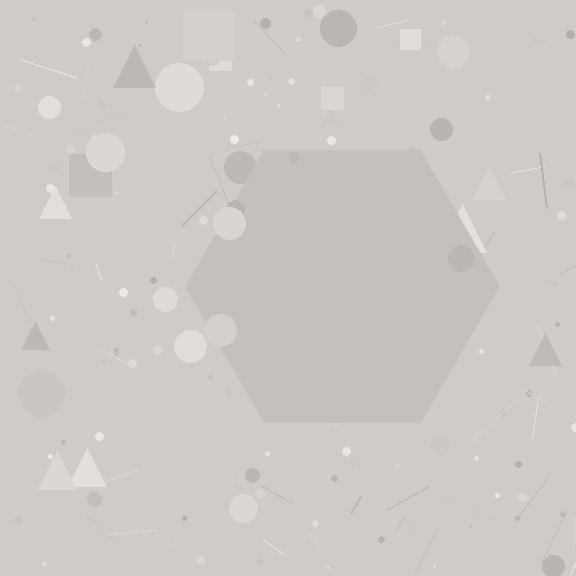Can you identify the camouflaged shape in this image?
The camouflaged shape is a hexagon.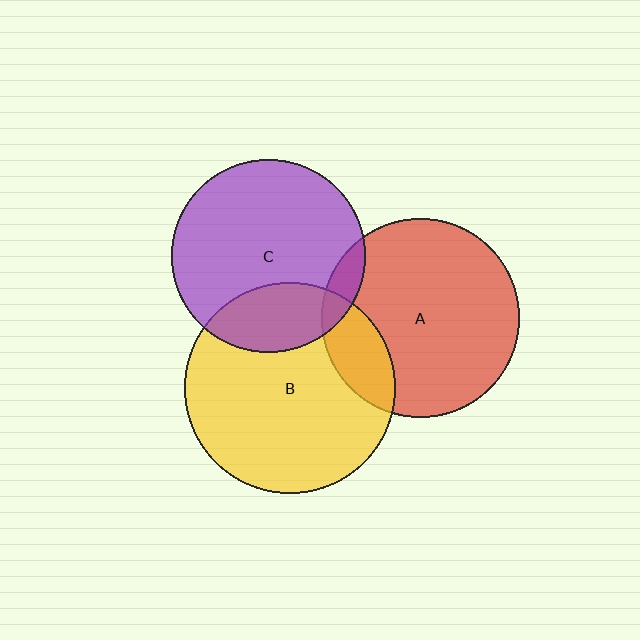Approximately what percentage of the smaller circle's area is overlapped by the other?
Approximately 10%.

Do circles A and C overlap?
Yes.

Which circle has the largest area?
Circle B (yellow).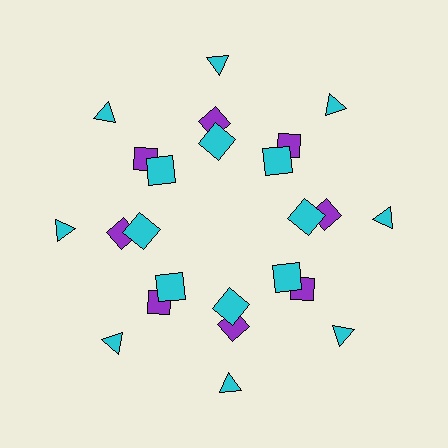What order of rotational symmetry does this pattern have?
This pattern has 8-fold rotational symmetry.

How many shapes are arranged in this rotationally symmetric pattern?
There are 24 shapes, arranged in 8 groups of 3.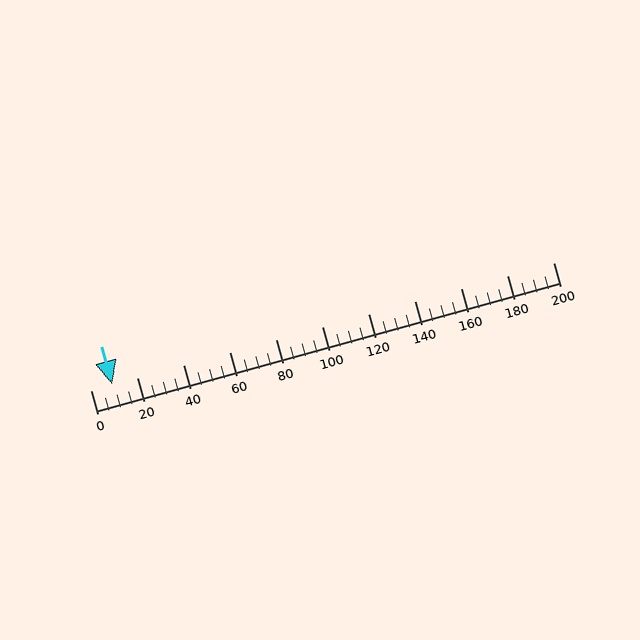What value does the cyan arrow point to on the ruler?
The cyan arrow points to approximately 9.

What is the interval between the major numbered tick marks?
The major tick marks are spaced 20 units apart.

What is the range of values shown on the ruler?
The ruler shows values from 0 to 200.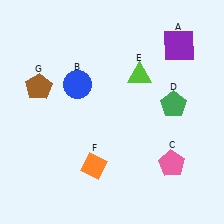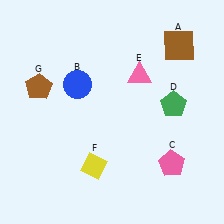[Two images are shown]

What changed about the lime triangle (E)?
In Image 1, E is lime. In Image 2, it changed to pink.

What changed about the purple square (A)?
In Image 1, A is purple. In Image 2, it changed to brown.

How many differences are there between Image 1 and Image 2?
There are 3 differences between the two images.